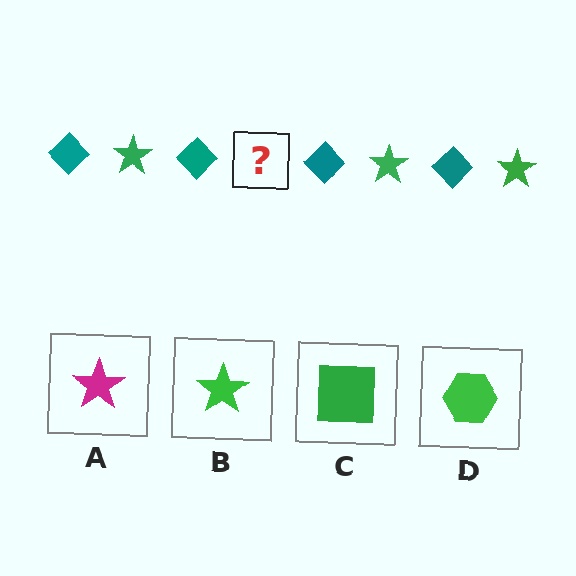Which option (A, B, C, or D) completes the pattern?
B.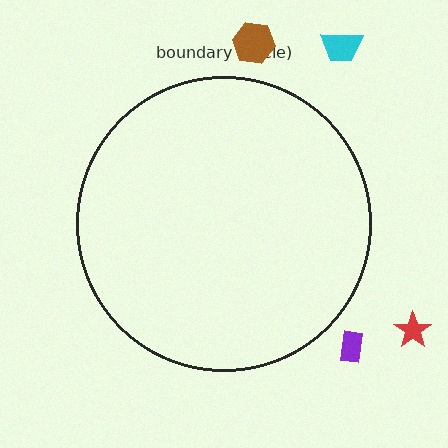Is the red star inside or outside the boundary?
Outside.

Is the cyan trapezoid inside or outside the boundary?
Outside.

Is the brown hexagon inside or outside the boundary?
Outside.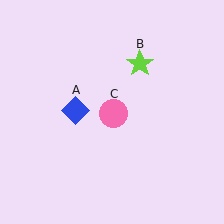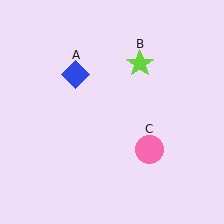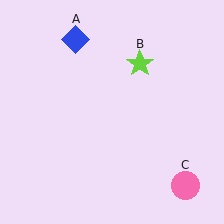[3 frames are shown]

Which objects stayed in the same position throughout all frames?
Lime star (object B) remained stationary.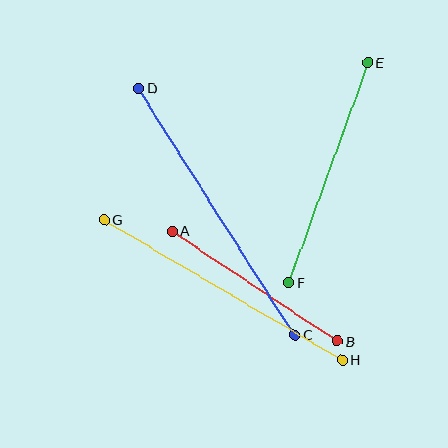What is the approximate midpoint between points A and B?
The midpoint is at approximately (255, 286) pixels.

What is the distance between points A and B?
The distance is approximately 199 pixels.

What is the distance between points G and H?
The distance is approximately 276 pixels.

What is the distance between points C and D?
The distance is approximately 291 pixels.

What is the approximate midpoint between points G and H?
The midpoint is at approximately (223, 290) pixels.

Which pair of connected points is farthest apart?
Points C and D are farthest apart.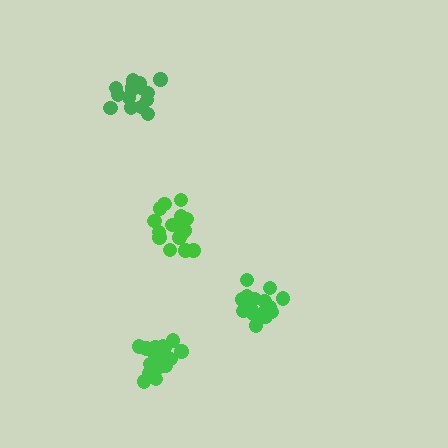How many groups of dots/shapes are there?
There are 4 groups.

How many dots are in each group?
Group 1: 18 dots, Group 2: 18 dots, Group 3: 17 dots, Group 4: 15 dots (68 total).